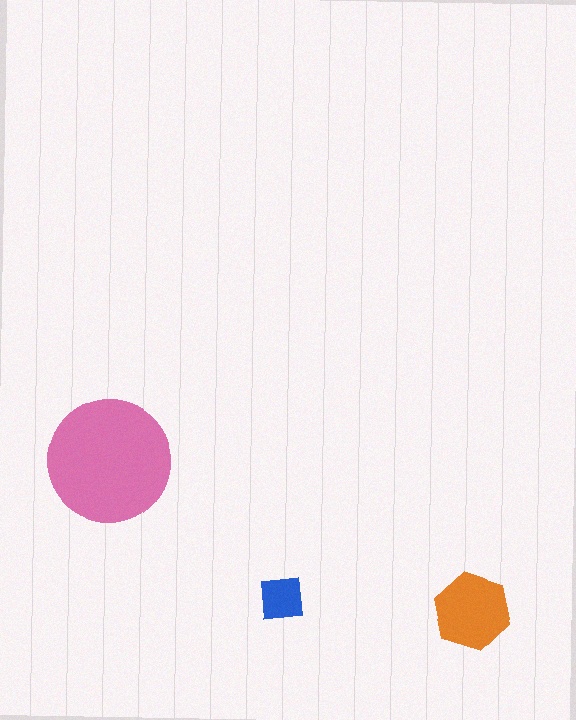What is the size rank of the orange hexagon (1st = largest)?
2nd.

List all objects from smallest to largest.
The blue square, the orange hexagon, the pink circle.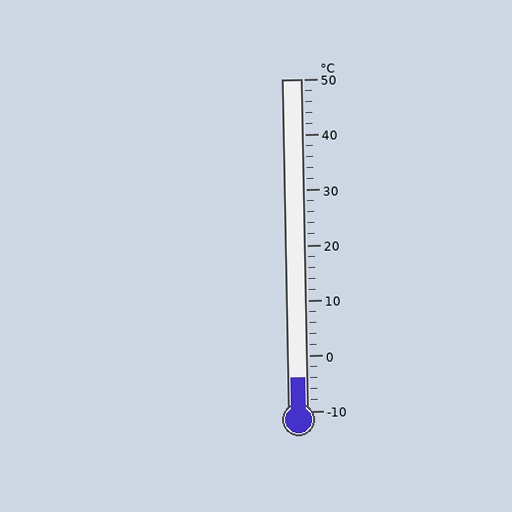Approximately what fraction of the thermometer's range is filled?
The thermometer is filled to approximately 10% of its range.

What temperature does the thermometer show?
The thermometer shows approximately -4°C.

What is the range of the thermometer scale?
The thermometer scale ranges from -10°C to 50°C.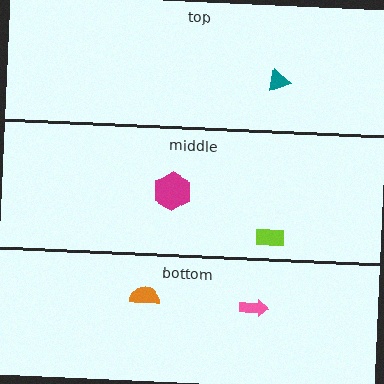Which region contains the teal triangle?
The top region.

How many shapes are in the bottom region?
2.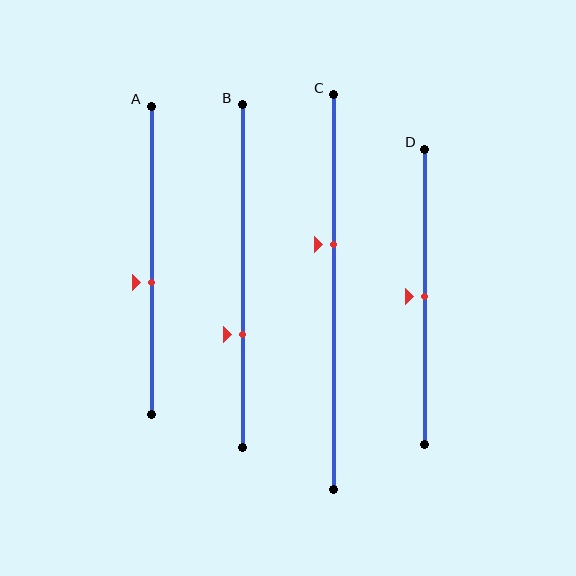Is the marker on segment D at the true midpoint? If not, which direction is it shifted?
Yes, the marker on segment D is at the true midpoint.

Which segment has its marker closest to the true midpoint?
Segment D has its marker closest to the true midpoint.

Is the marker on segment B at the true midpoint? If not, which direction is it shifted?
No, the marker on segment B is shifted downward by about 17% of the segment length.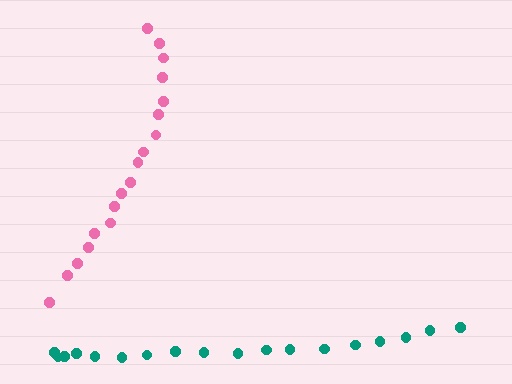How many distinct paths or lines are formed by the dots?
There are 2 distinct paths.